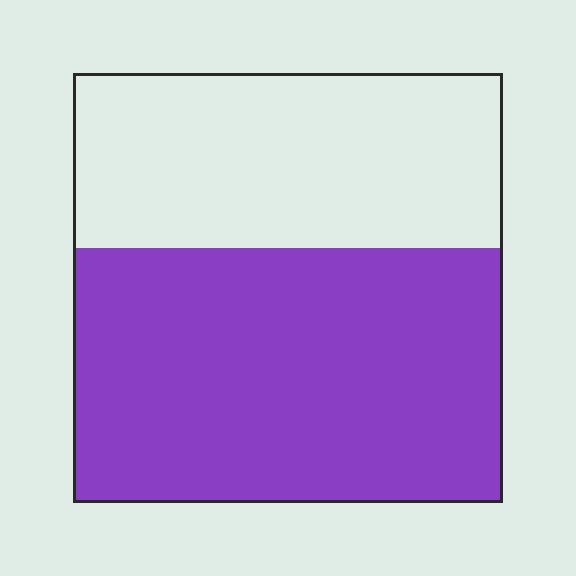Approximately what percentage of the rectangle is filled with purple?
Approximately 60%.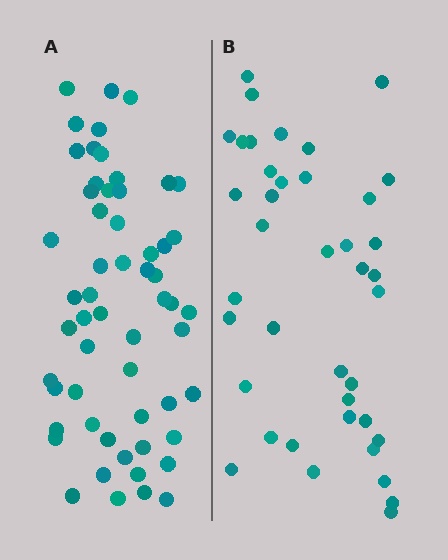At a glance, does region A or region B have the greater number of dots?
Region A (the left region) has more dots.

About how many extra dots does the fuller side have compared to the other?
Region A has approximately 15 more dots than region B.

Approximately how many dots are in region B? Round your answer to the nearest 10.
About 40 dots.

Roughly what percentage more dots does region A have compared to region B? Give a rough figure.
About 40% more.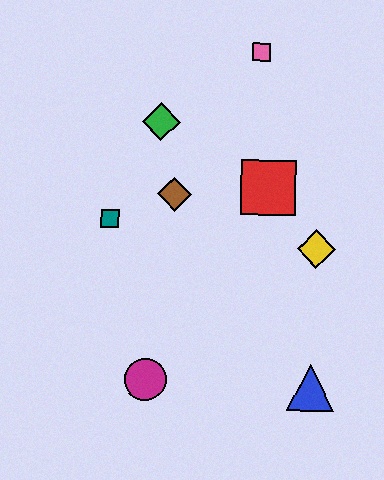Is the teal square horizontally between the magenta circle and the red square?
No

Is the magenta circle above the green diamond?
No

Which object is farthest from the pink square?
The magenta circle is farthest from the pink square.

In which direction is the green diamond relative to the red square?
The green diamond is to the left of the red square.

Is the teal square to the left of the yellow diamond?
Yes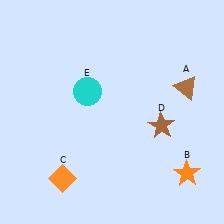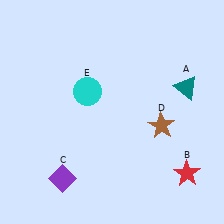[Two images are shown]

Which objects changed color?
A changed from brown to teal. B changed from orange to red. C changed from orange to purple.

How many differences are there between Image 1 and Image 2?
There are 3 differences between the two images.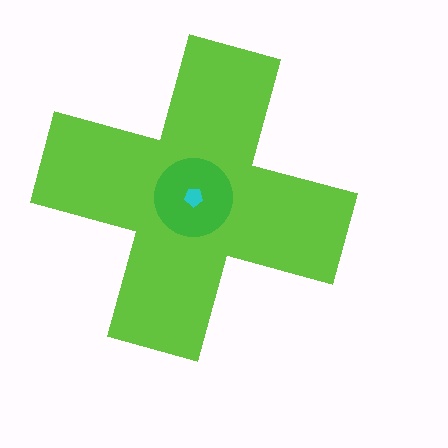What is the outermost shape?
The lime cross.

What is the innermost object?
The cyan pentagon.